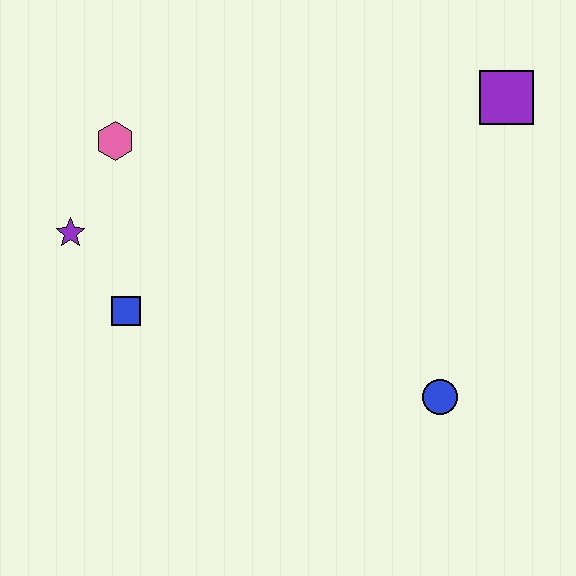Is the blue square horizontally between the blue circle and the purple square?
No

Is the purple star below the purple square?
Yes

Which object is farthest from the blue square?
The purple square is farthest from the blue square.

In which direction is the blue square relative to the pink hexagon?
The blue square is below the pink hexagon.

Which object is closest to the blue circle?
The purple square is closest to the blue circle.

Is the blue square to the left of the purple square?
Yes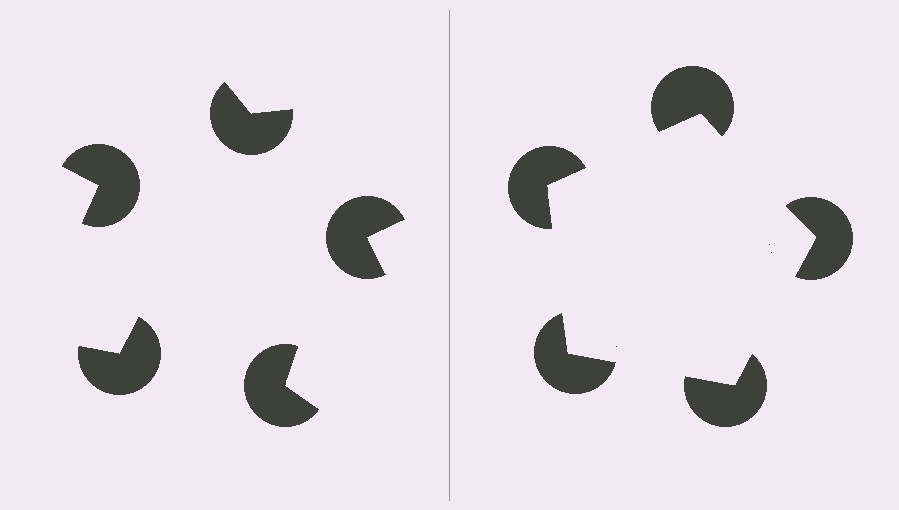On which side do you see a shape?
An illusory pentagon appears on the right side. On the left side the wedge cuts are rotated, so no coherent shape forms.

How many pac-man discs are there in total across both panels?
10 — 5 on each side.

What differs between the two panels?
The pac-man discs are positioned identically on both sides; only the wedge orientations differ. On the right they align to a pentagon; on the left they are misaligned.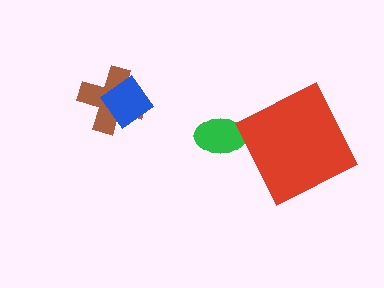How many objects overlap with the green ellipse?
0 objects overlap with the green ellipse.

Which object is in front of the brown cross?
The blue diamond is in front of the brown cross.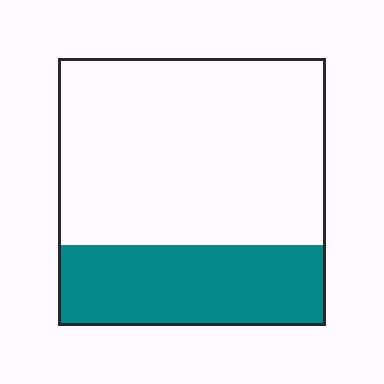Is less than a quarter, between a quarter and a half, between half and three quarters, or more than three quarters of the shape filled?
Between a quarter and a half.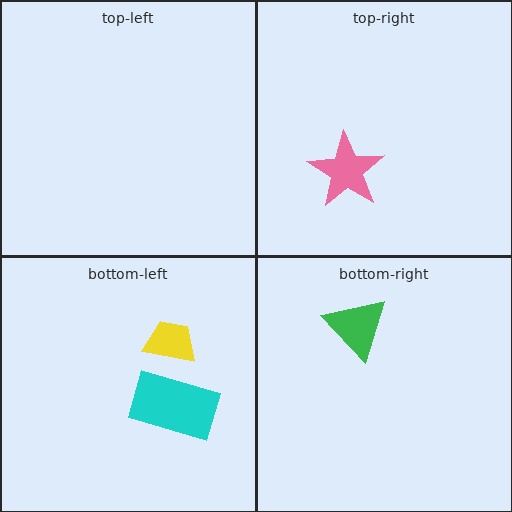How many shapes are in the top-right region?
1.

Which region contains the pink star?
The top-right region.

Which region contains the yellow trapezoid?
The bottom-left region.